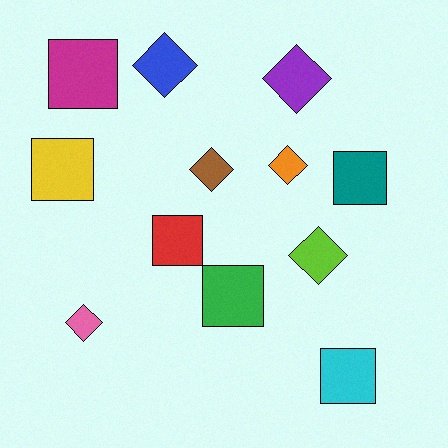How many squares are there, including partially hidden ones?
There are 6 squares.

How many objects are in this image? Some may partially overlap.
There are 12 objects.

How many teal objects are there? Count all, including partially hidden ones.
There is 1 teal object.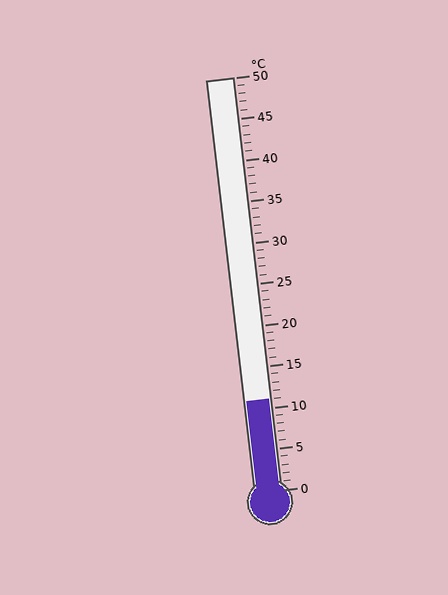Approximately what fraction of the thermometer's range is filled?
The thermometer is filled to approximately 20% of its range.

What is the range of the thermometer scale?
The thermometer scale ranges from 0°C to 50°C.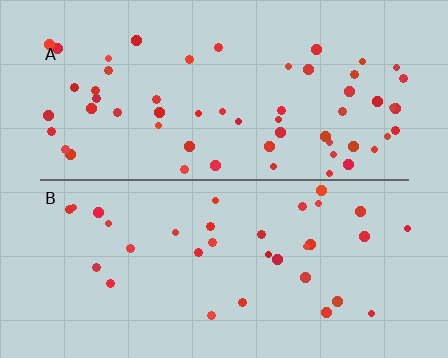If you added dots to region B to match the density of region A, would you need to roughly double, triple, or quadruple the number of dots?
Approximately double.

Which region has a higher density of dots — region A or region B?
A (the top).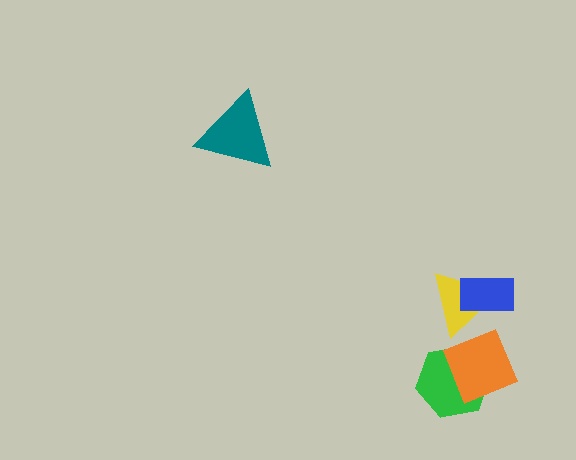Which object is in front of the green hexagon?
The orange square is in front of the green hexagon.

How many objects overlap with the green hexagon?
1 object overlaps with the green hexagon.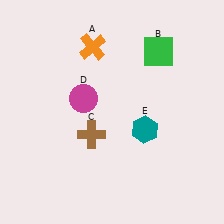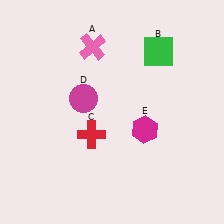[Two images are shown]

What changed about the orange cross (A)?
In Image 1, A is orange. In Image 2, it changed to pink.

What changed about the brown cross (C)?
In Image 1, C is brown. In Image 2, it changed to red.